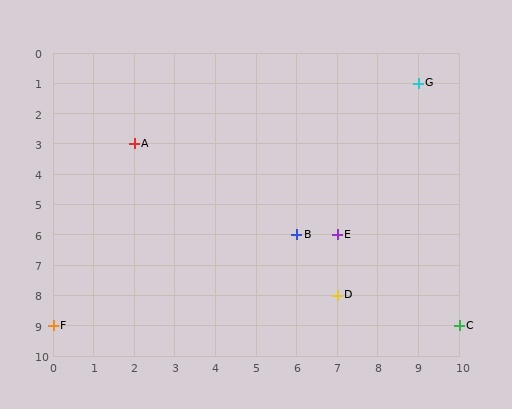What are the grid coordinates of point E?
Point E is at grid coordinates (7, 6).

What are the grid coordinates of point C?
Point C is at grid coordinates (10, 9).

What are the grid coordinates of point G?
Point G is at grid coordinates (9, 1).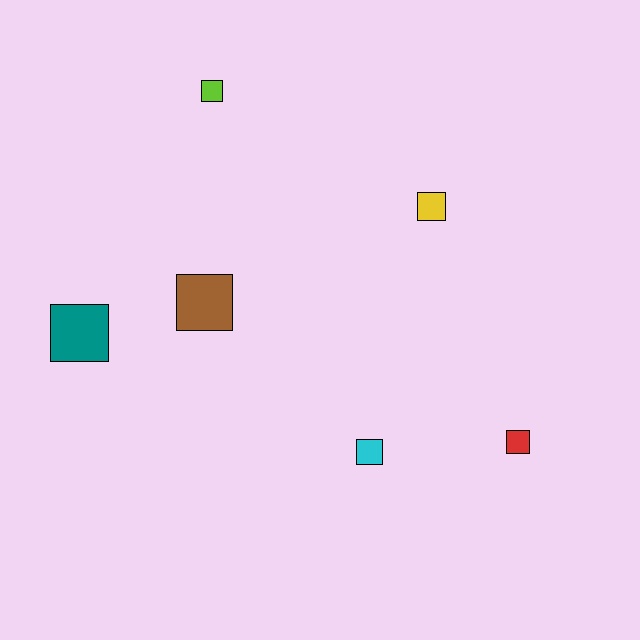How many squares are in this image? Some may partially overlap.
There are 6 squares.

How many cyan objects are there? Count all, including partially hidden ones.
There is 1 cyan object.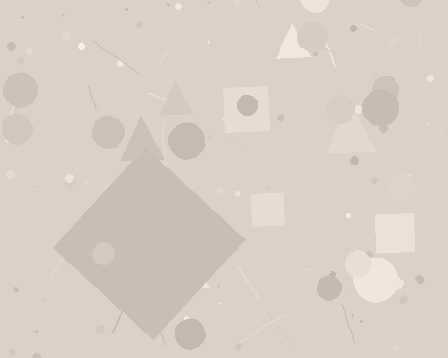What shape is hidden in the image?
A diamond is hidden in the image.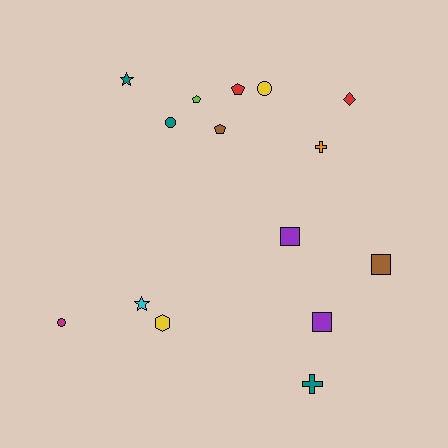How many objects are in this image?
There are 15 objects.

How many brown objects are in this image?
There are 2 brown objects.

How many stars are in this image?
There are 2 stars.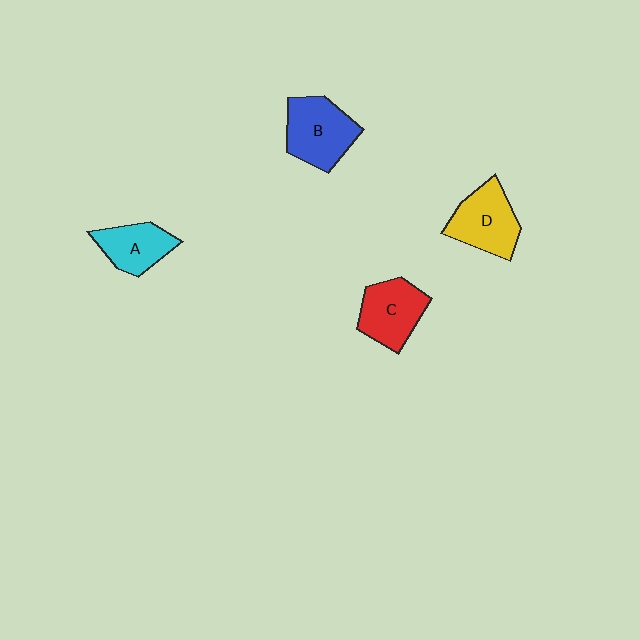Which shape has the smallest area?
Shape A (cyan).